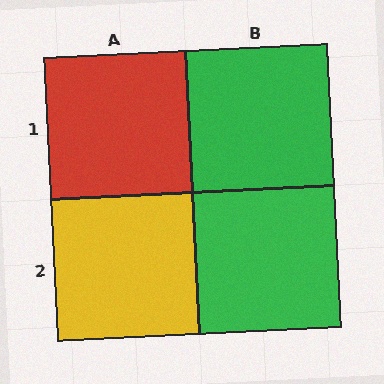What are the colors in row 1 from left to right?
Red, green.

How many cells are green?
2 cells are green.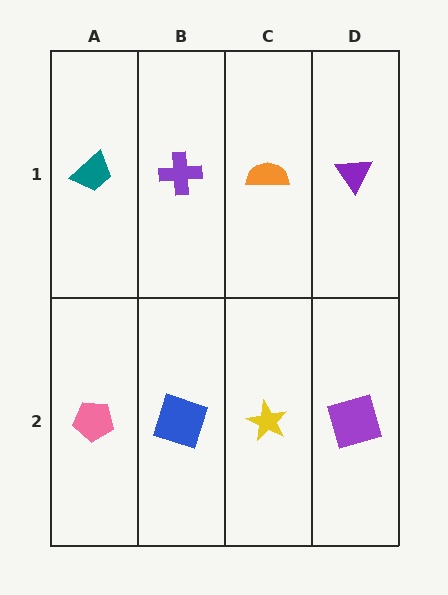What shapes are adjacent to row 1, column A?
A pink pentagon (row 2, column A), a purple cross (row 1, column B).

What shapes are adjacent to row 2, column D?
A purple triangle (row 1, column D), a yellow star (row 2, column C).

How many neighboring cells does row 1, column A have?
2.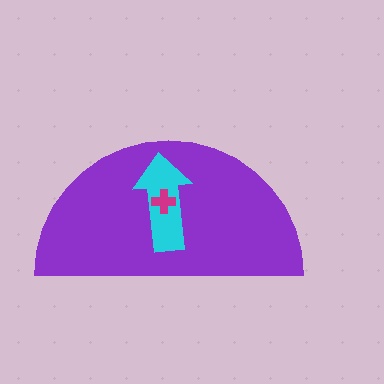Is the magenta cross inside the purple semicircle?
Yes.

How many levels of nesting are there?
3.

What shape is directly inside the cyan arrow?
The magenta cross.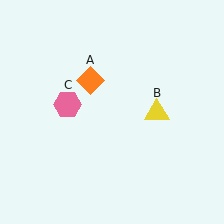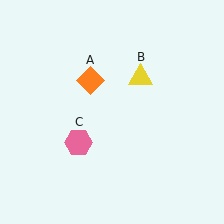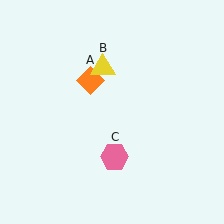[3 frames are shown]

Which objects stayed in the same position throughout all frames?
Orange diamond (object A) remained stationary.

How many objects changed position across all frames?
2 objects changed position: yellow triangle (object B), pink hexagon (object C).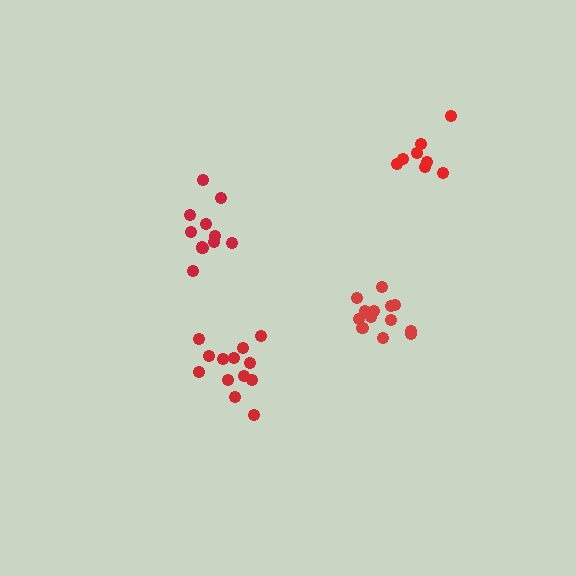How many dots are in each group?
Group 1: 13 dots, Group 2: 11 dots, Group 3: 8 dots, Group 4: 13 dots (45 total).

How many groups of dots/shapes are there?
There are 4 groups.